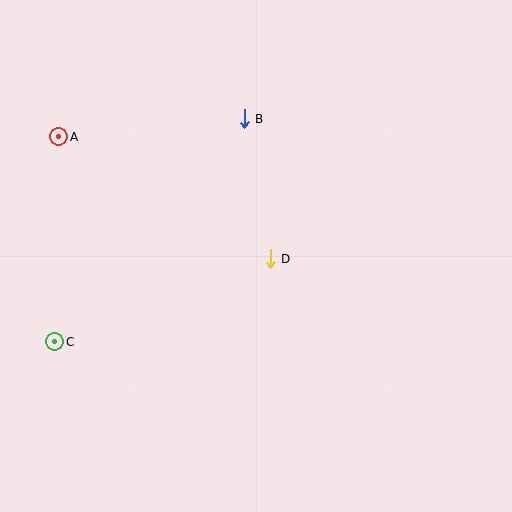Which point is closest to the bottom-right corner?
Point D is closest to the bottom-right corner.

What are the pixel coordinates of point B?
Point B is at (244, 119).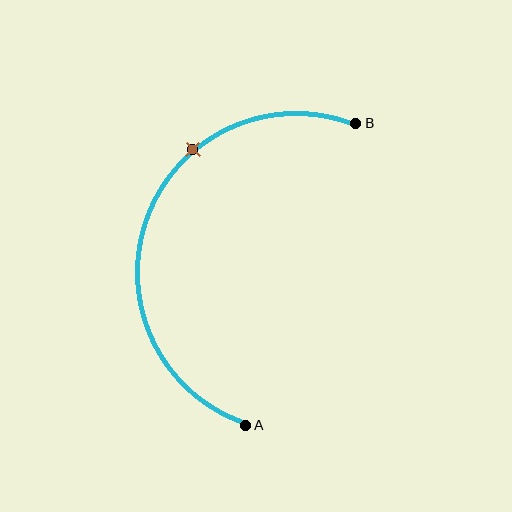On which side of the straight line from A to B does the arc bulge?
The arc bulges to the left of the straight line connecting A and B.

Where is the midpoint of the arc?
The arc midpoint is the point on the curve farthest from the straight line joining A and B. It sits to the left of that line.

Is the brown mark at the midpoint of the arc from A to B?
No. The brown mark lies on the arc but is closer to endpoint B. The arc midpoint would be at the point on the curve equidistant along the arc from both A and B.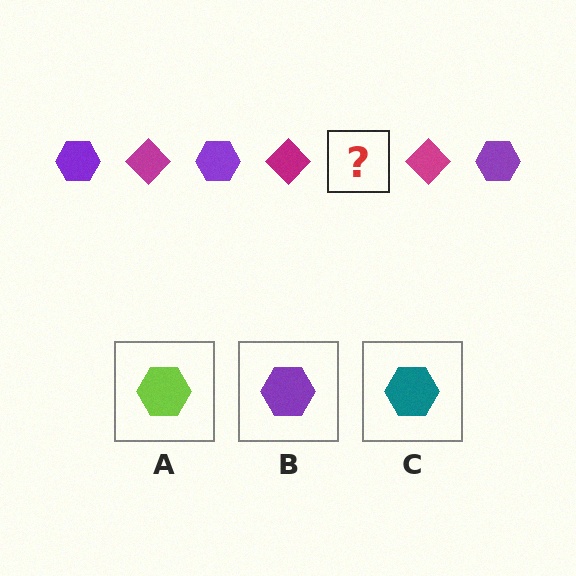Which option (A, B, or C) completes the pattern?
B.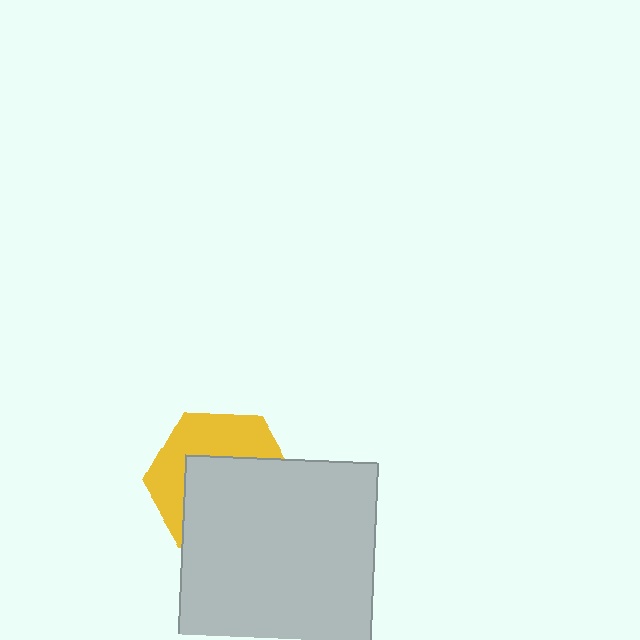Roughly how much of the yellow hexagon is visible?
A small part of it is visible (roughly 42%).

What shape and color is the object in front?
The object in front is a light gray square.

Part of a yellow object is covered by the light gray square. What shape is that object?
It is a hexagon.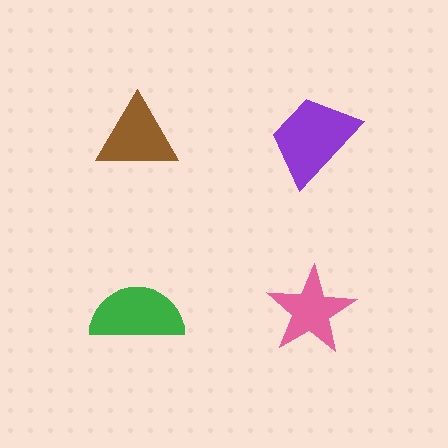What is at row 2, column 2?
A pink star.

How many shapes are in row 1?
2 shapes.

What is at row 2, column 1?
A green semicircle.